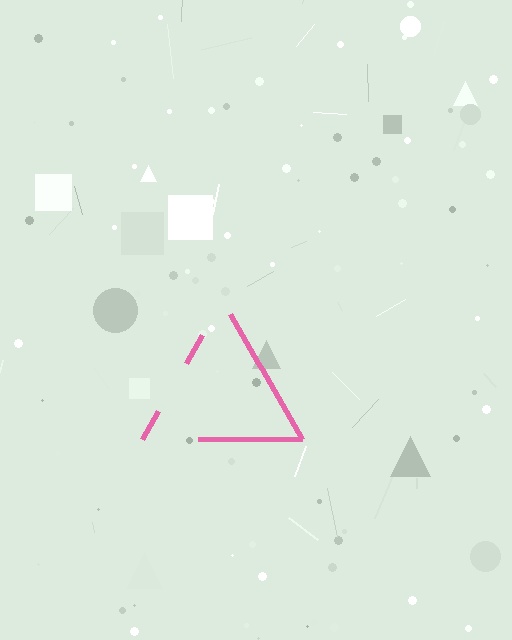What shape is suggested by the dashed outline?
The dashed outline suggests a triangle.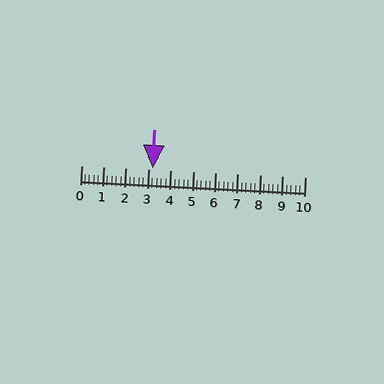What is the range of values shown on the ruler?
The ruler shows values from 0 to 10.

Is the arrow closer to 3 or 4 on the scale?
The arrow is closer to 3.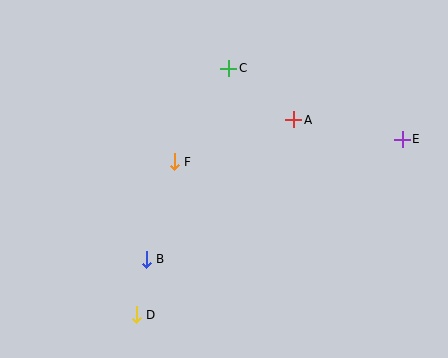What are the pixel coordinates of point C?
Point C is at (229, 68).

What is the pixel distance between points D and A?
The distance between D and A is 250 pixels.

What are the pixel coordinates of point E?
Point E is at (402, 139).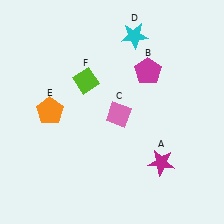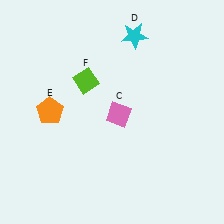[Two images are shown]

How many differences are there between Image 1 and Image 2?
There are 2 differences between the two images.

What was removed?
The magenta star (A), the magenta pentagon (B) were removed in Image 2.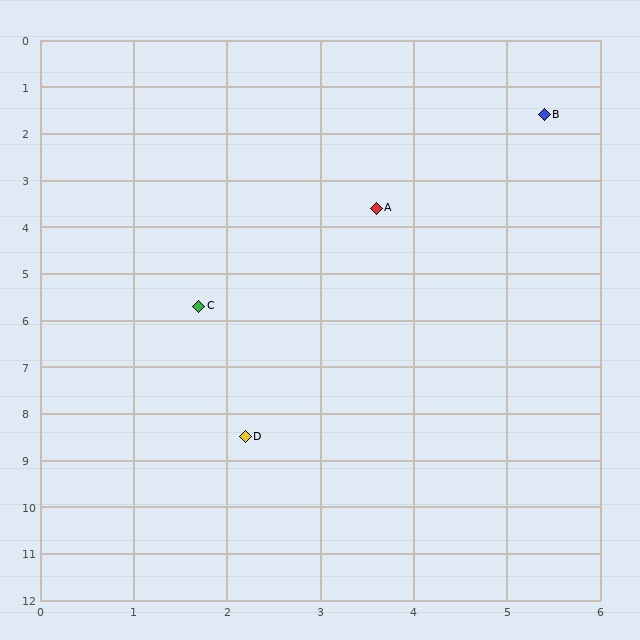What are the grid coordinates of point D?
Point D is at approximately (2.2, 8.5).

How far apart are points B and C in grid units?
Points B and C are about 5.5 grid units apart.